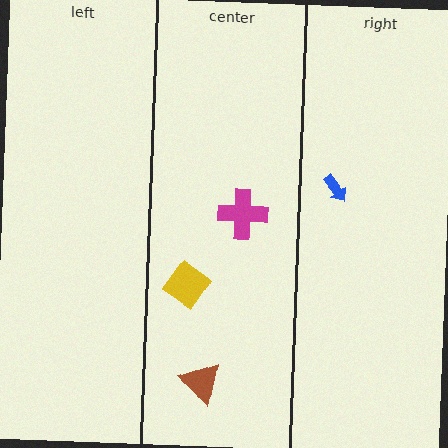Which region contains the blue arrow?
The right region.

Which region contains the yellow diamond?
The center region.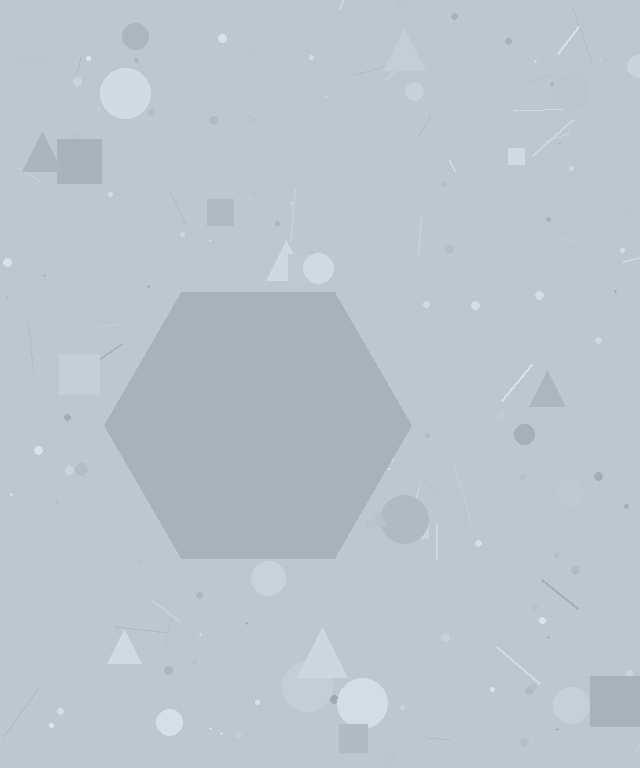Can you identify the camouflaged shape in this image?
The camouflaged shape is a hexagon.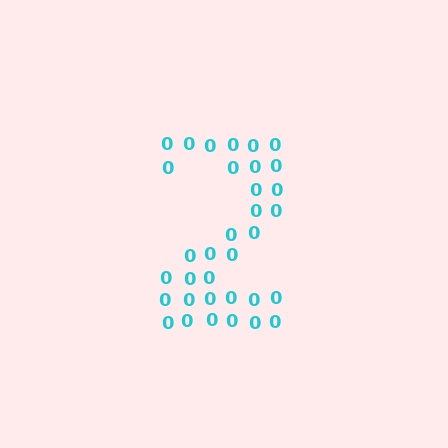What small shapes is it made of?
It is made of small digit 0's.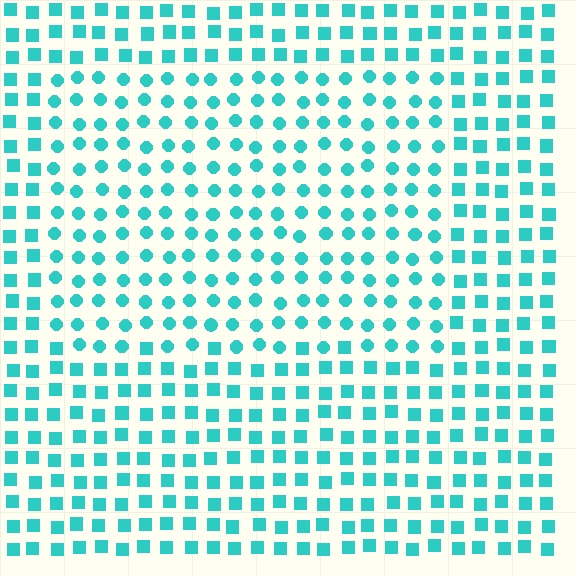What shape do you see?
I see a rectangle.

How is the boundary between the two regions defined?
The boundary is defined by a change in element shape: circles inside vs. squares outside. All elements share the same color and spacing.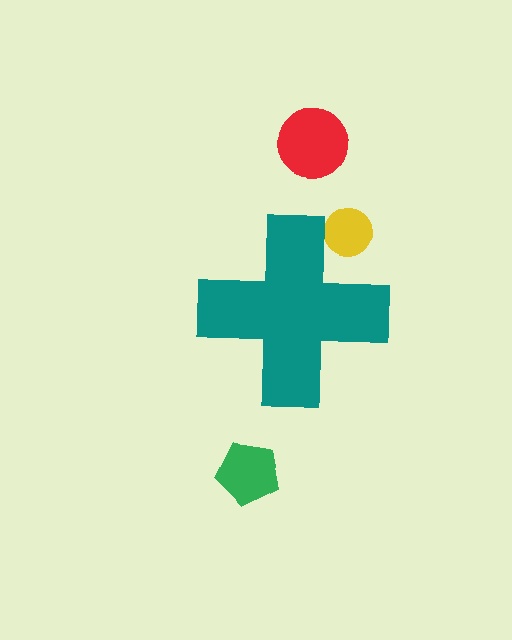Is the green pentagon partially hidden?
No, the green pentagon is fully visible.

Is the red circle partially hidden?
No, the red circle is fully visible.